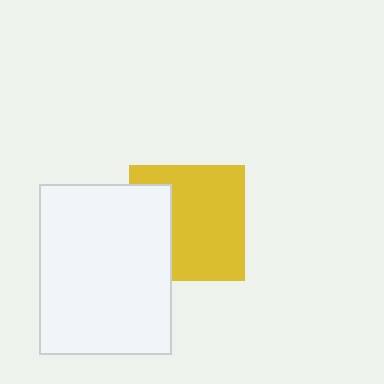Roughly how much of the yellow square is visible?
Most of it is visible (roughly 69%).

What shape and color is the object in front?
The object in front is a white rectangle.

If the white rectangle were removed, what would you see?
You would see the complete yellow square.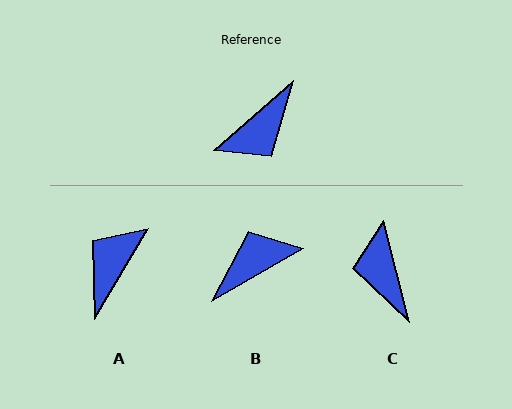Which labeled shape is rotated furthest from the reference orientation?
B, about 169 degrees away.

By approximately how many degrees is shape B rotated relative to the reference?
Approximately 169 degrees counter-clockwise.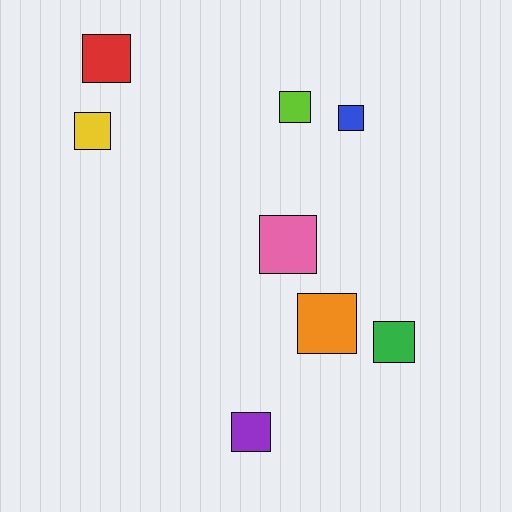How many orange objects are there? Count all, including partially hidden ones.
There is 1 orange object.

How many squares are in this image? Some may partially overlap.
There are 8 squares.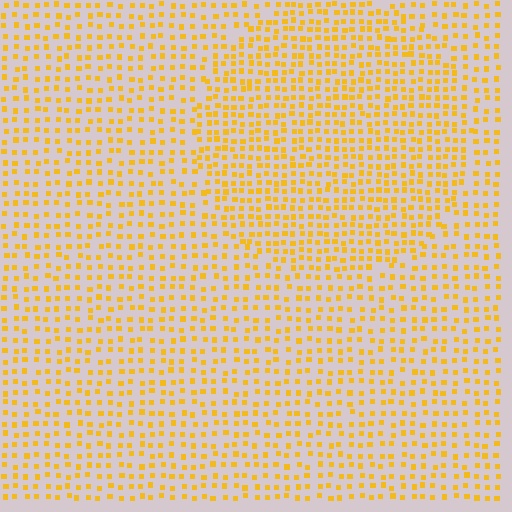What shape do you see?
I see a circle.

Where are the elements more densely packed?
The elements are more densely packed inside the circle boundary.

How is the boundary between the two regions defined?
The boundary is defined by a change in element density (approximately 1.5x ratio). All elements are the same color, size, and shape.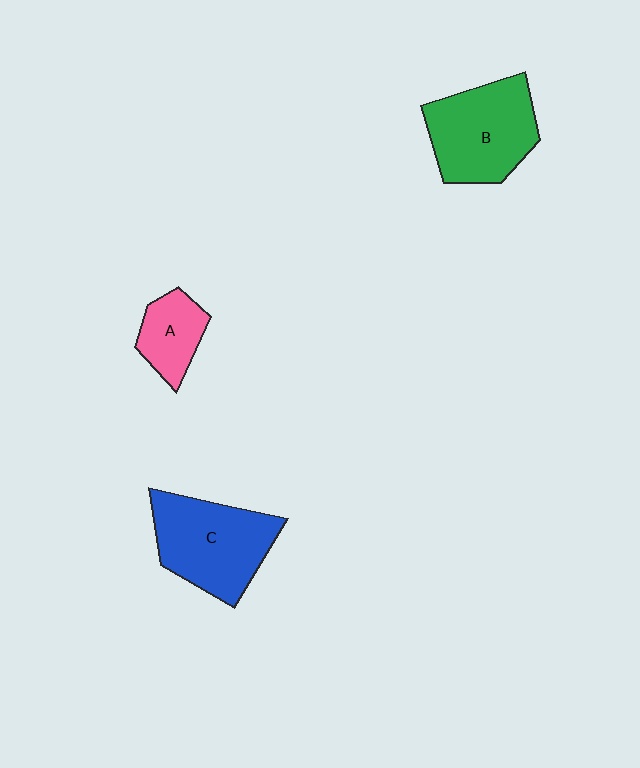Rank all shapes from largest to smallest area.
From largest to smallest: C (blue), B (green), A (pink).